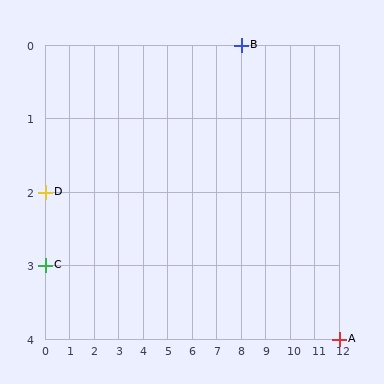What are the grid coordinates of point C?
Point C is at grid coordinates (0, 3).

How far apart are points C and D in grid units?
Points C and D are 1 row apart.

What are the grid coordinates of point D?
Point D is at grid coordinates (0, 2).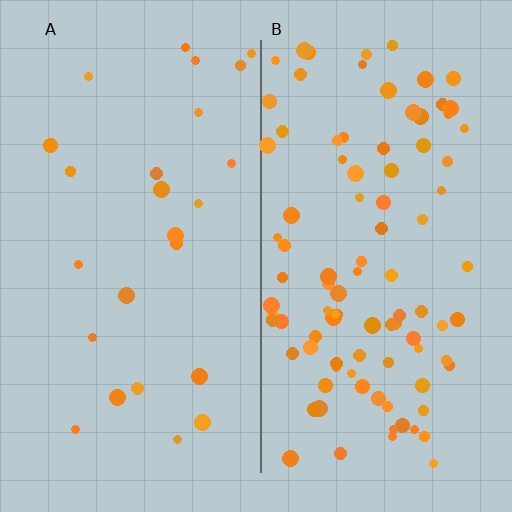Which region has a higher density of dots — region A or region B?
B (the right).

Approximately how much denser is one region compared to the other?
Approximately 4.0× — region B over region A.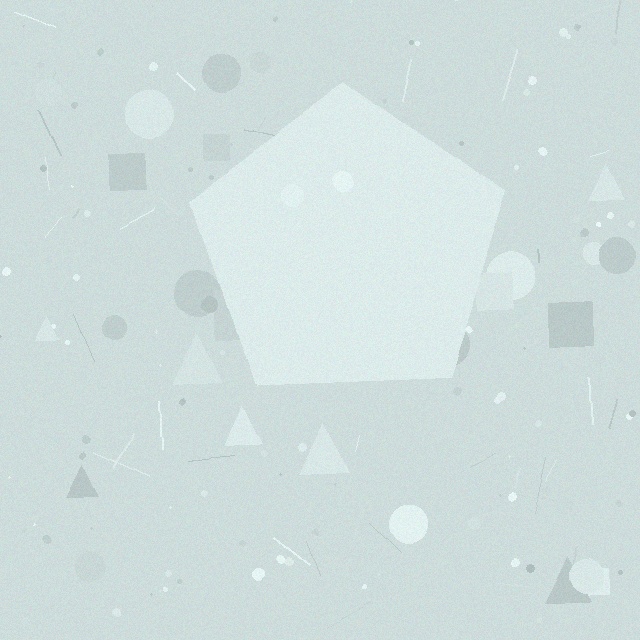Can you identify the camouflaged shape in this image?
The camouflaged shape is a pentagon.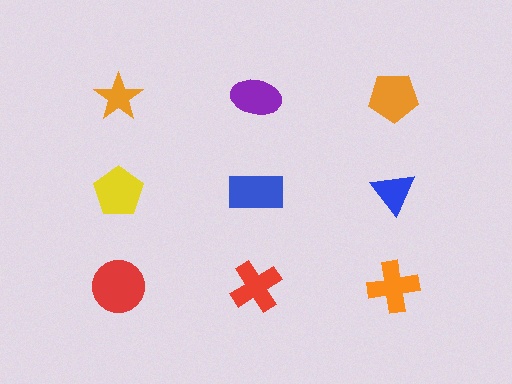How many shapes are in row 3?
3 shapes.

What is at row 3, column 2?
A red cross.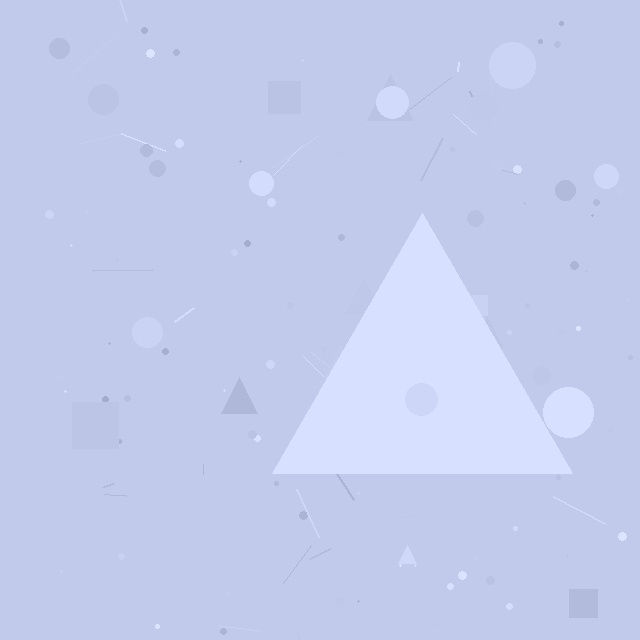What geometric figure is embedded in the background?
A triangle is embedded in the background.